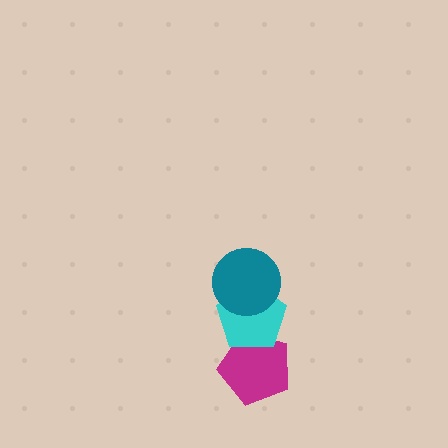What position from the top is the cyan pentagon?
The cyan pentagon is 2nd from the top.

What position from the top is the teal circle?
The teal circle is 1st from the top.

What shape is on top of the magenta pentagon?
The cyan pentagon is on top of the magenta pentagon.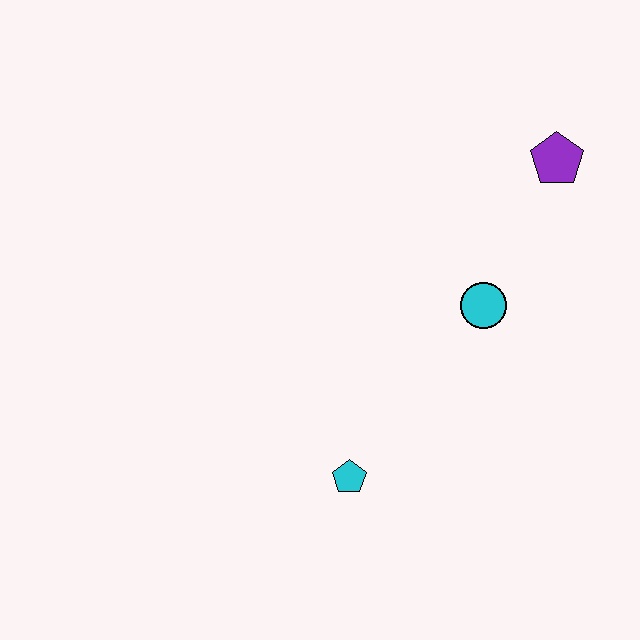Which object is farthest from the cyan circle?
The cyan pentagon is farthest from the cyan circle.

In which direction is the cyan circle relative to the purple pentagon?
The cyan circle is below the purple pentagon.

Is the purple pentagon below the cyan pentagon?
No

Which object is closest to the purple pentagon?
The cyan circle is closest to the purple pentagon.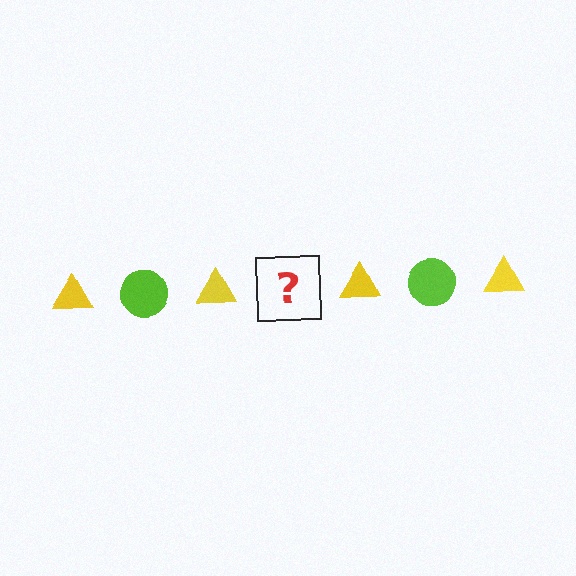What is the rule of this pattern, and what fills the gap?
The rule is that the pattern alternates between yellow triangle and lime circle. The gap should be filled with a lime circle.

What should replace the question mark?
The question mark should be replaced with a lime circle.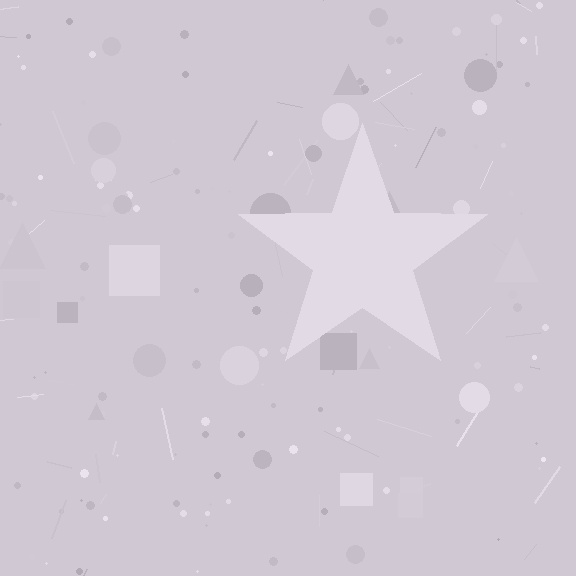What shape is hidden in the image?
A star is hidden in the image.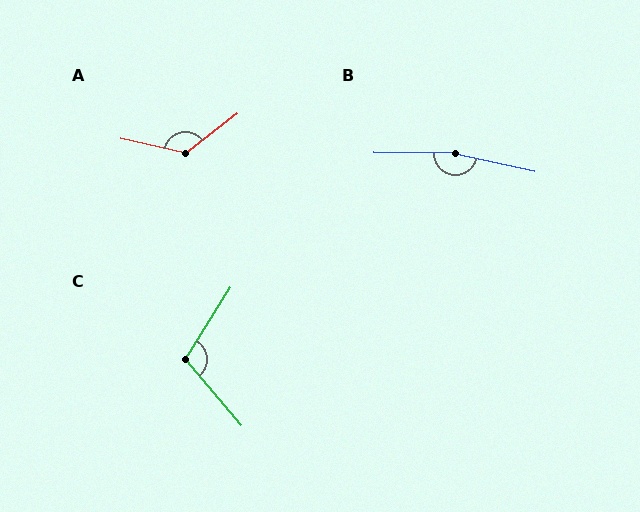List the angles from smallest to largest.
C (108°), A (129°), B (168°).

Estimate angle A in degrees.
Approximately 129 degrees.